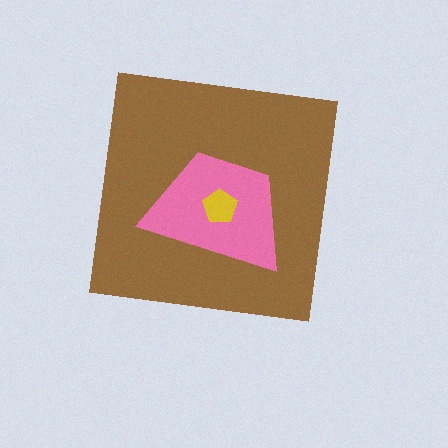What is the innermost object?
The yellow pentagon.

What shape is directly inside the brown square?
The pink trapezoid.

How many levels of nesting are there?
3.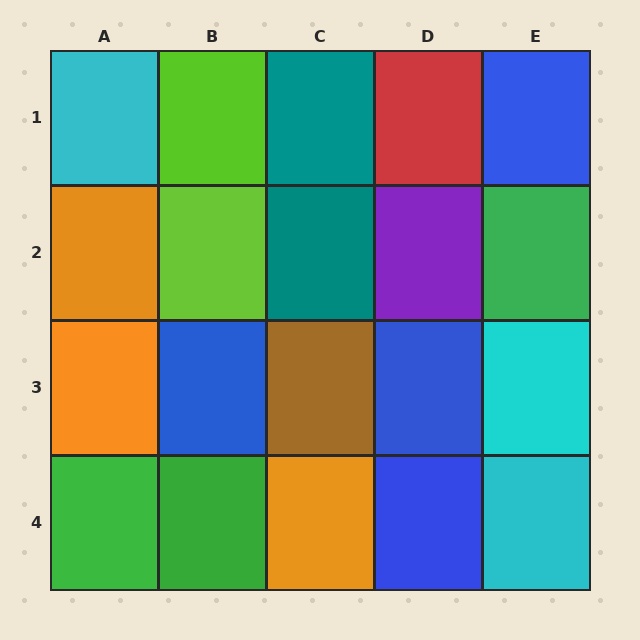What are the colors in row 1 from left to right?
Cyan, lime, teal, red, blue.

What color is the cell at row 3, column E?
Cyan.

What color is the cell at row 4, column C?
Orange.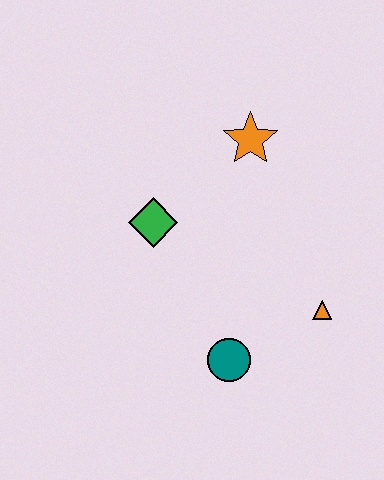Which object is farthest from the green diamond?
The orange triangle is farthest from the green diamond.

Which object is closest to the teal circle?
The orange triangle is closest to the teal circle.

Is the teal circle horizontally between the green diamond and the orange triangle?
Yes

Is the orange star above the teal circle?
Yes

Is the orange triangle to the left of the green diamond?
No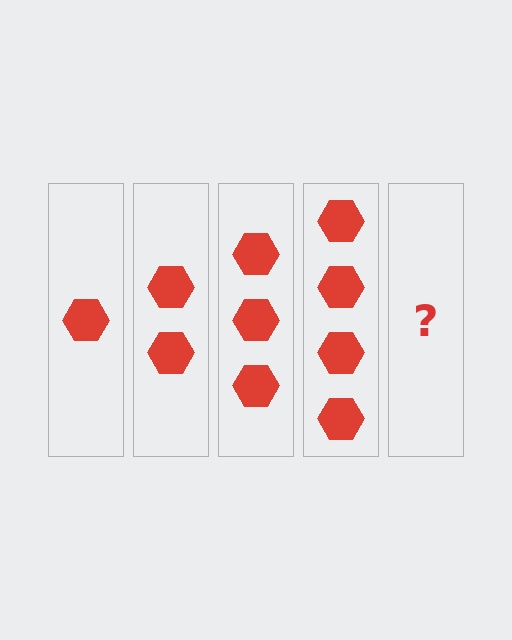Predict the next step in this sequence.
The next step is 5 hexagons.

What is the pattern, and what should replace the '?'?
The pattern is that each step adds one more hexagon. The '?' should be 5 hexagons.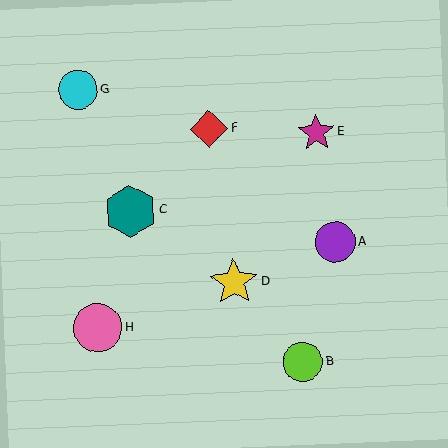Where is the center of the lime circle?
The center of the lime circle is at (303, 362).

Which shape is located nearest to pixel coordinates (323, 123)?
The magenta star (labeled E) at (316, 132) is nearest to that location.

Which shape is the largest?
The teal hexagon (labeled C) is the largest.